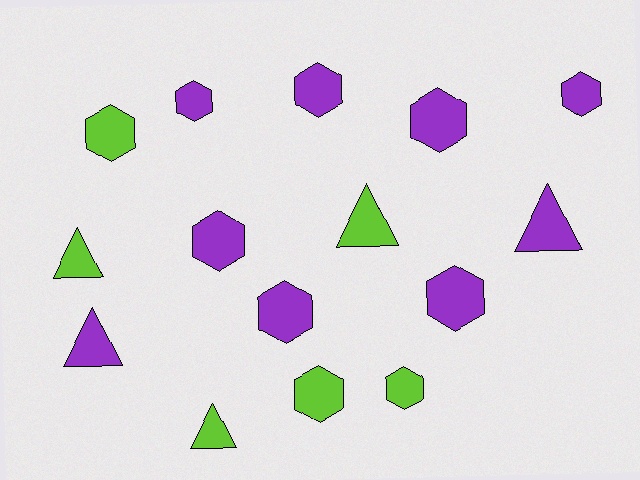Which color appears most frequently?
Purple, with 9 objects.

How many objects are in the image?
There are 15 objects.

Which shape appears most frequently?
Hexagon, with 10 objects.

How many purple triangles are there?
There are 2 purple triangles.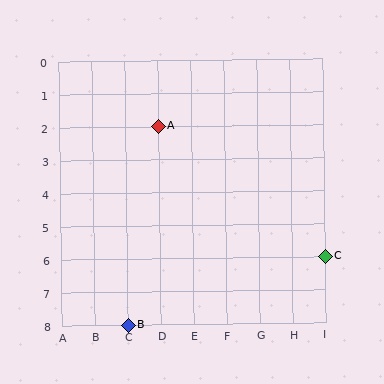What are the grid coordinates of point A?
Point A is at grid coordinates (D, 2).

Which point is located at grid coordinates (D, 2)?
Point A is at (D, 2).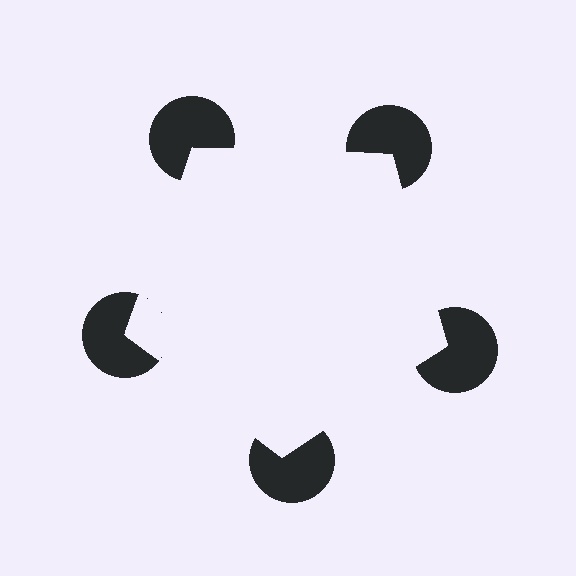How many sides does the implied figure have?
5 sides.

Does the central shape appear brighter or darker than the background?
It typically appears slightly brighter than the background, even though no actual brightness change is drawn.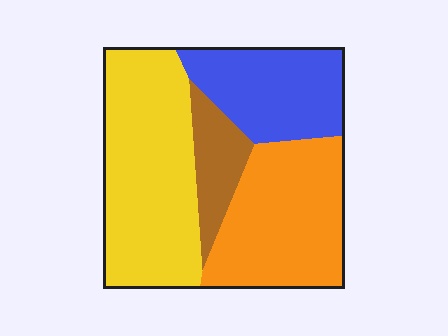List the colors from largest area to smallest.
From largest to smallest: yellow, orange, blue, brown.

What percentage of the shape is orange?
Orange covers around 30% of the shape.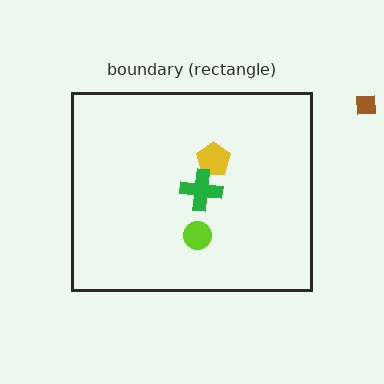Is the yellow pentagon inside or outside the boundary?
Inside.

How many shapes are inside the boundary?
3 inside, 1 outside.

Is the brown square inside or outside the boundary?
Outside.